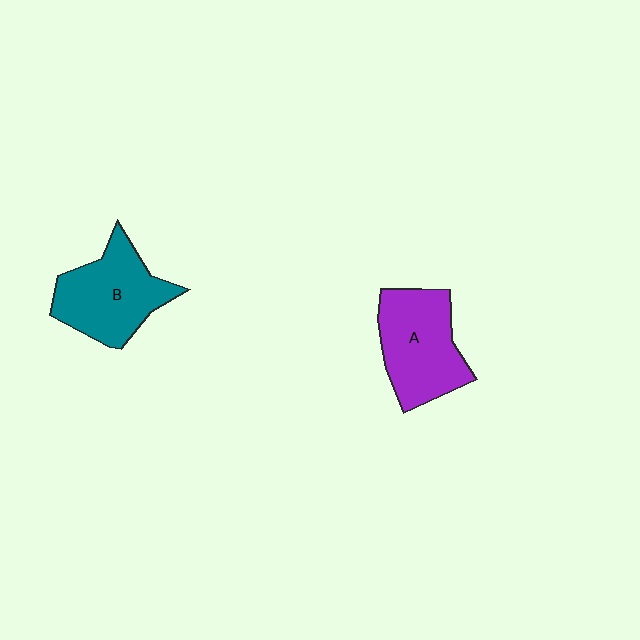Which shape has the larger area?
Shape A (purple).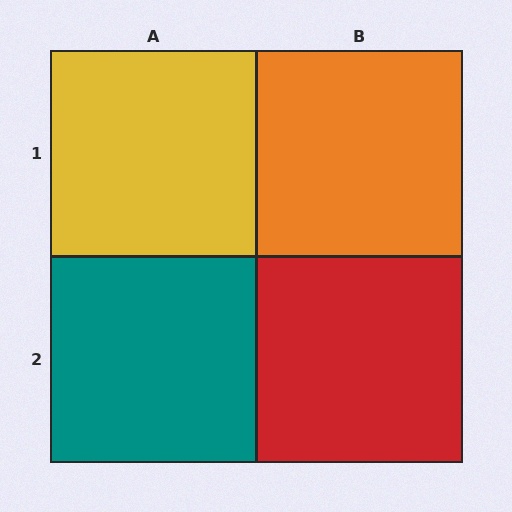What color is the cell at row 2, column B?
Red.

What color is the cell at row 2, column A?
Teal.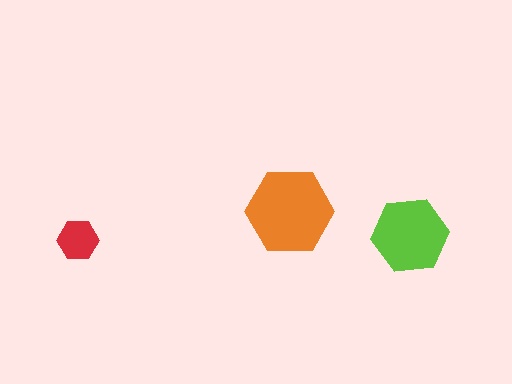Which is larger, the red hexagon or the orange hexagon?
The orange one.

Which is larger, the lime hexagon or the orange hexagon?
The orange one.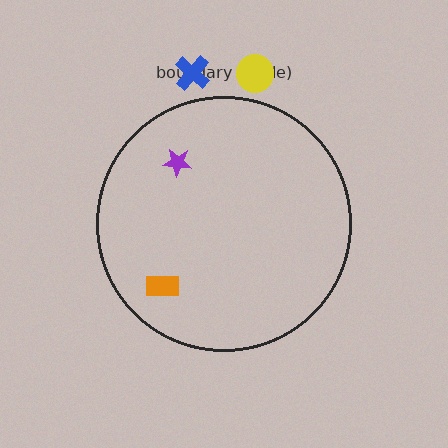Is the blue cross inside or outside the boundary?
Outside.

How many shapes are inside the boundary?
2 inside, 2 outside.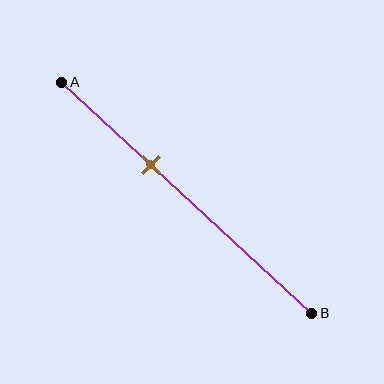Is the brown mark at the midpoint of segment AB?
No, the mark is at about 35% from A, not at the 50% midpoint.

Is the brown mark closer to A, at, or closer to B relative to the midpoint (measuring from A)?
The brown mark is closer to point A than the midpoint of segment AB.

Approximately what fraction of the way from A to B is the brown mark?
The brown mark is approximately 35% of the way from A to B.